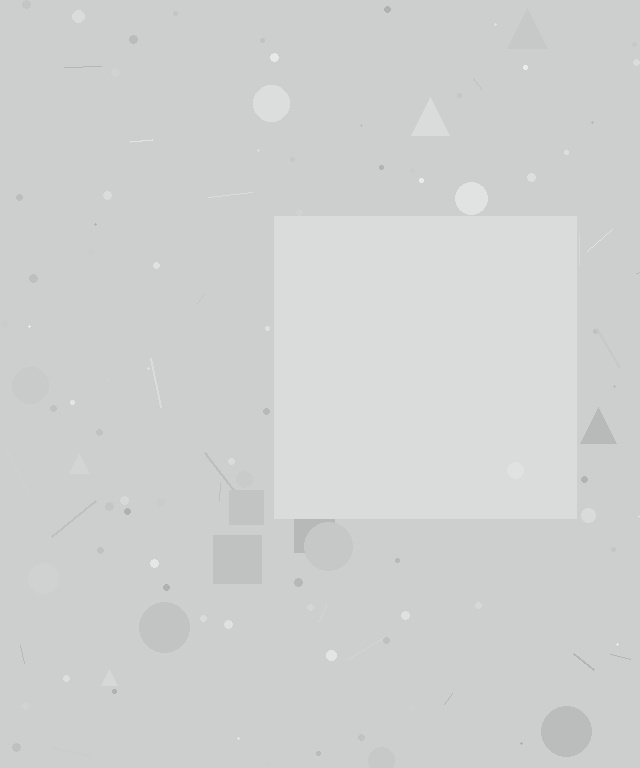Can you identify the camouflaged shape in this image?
The camouflaged shape is a square.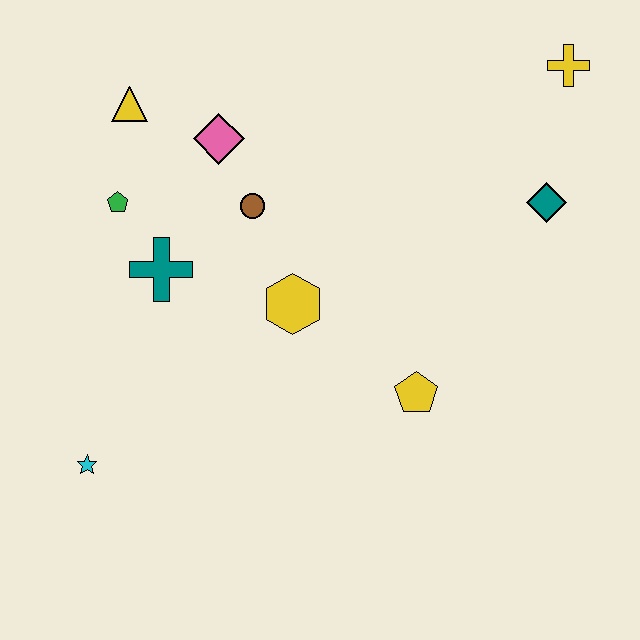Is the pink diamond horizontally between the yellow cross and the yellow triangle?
Yes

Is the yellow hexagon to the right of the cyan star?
Yes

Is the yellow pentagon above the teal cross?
No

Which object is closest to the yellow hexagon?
The brown circle is closest to the yellow hexagon.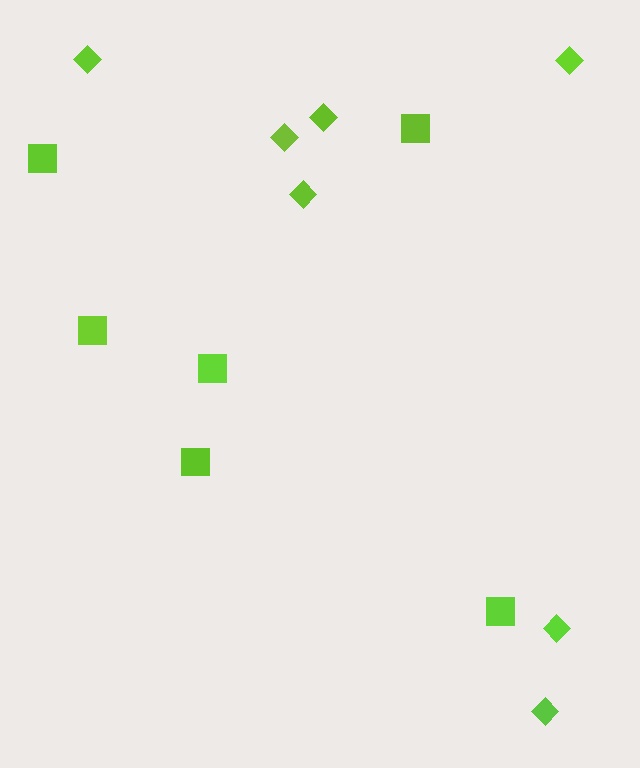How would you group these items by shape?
There are 2 groups: one group of diamonds (7) and one group of squares (6).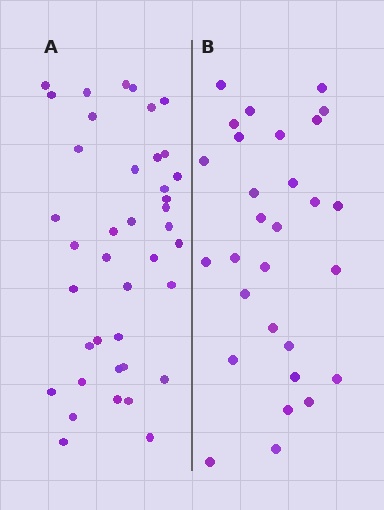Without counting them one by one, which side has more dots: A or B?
Region A (the left region) has more dots.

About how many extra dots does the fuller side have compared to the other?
Region A has roughly 12 or so more dots than region B.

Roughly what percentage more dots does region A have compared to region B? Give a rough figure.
About 40% more.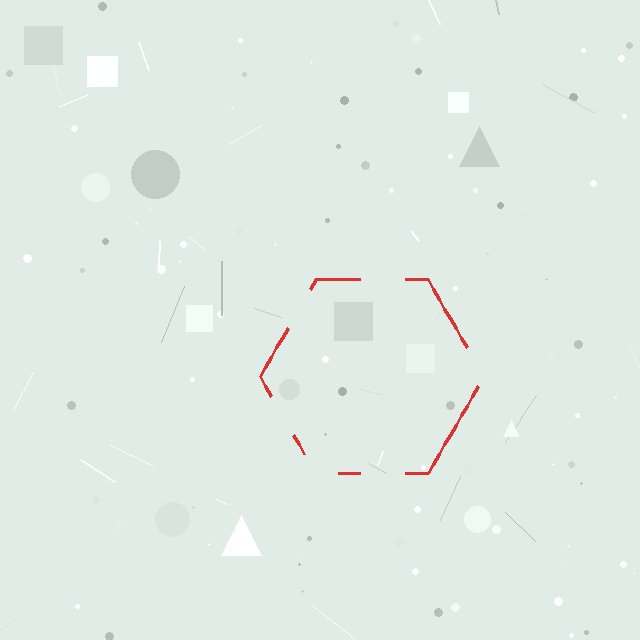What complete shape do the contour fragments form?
The contour fragments form a hexagon.